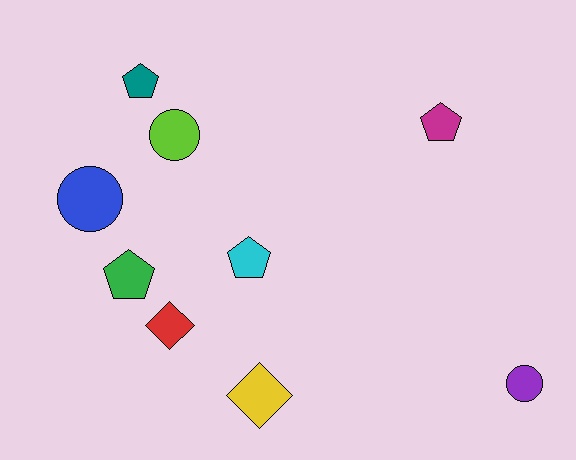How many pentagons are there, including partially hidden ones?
There are 4 pentagons.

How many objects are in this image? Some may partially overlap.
There are 9 objects.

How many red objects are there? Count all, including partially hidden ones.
There is 1 red object.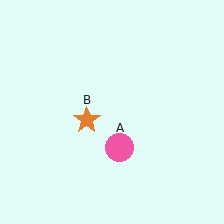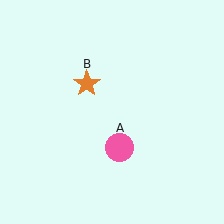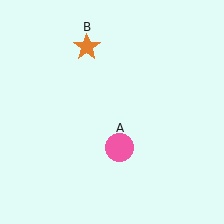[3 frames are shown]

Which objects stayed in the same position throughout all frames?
Pink circle (object A) remained stationary.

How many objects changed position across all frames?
1 object changed position: orange star (object B).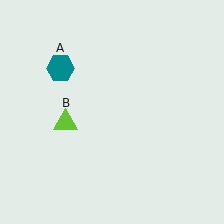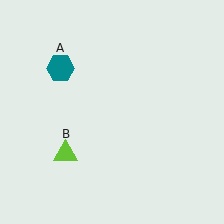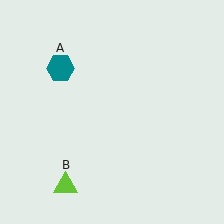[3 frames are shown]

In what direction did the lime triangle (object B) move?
The lime triangle (object B) moved down.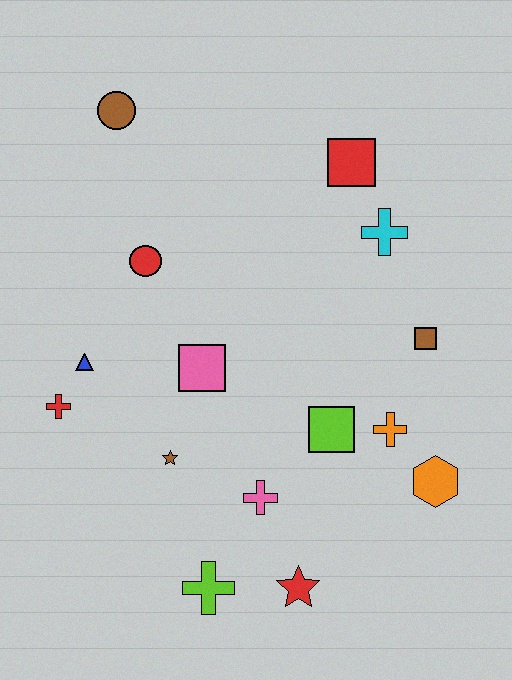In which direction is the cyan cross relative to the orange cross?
The cyan cross is above the orange cross.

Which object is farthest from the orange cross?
The brown circle is farthest from the orange cross.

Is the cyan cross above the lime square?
Yes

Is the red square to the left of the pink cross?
No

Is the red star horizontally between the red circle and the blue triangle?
No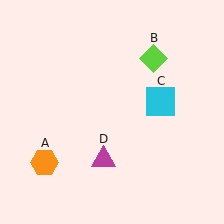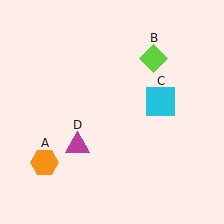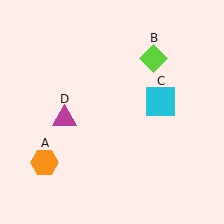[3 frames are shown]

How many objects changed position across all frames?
1 object changed position: magenta triangle (object D).